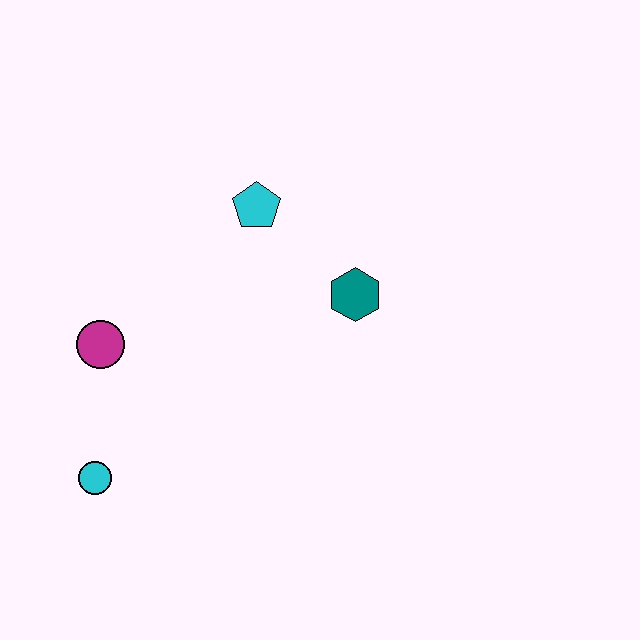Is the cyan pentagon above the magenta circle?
Yes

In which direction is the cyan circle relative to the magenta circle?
The cyan circle is below the magenta circle.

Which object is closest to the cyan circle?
The magenta circle is closest to the cyan circle.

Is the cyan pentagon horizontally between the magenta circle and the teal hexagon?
Yes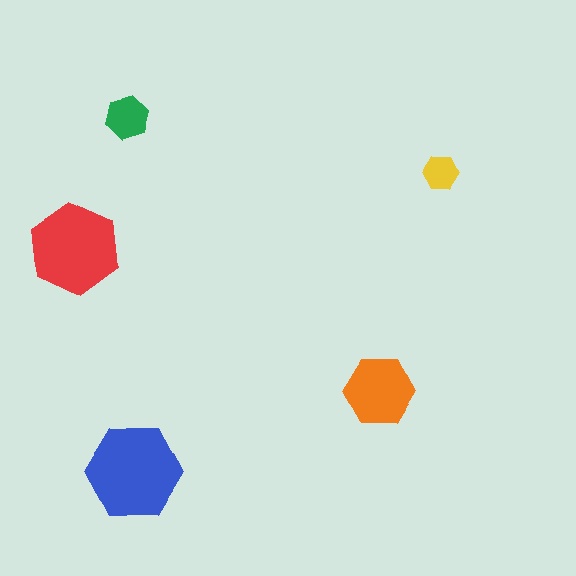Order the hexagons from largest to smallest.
the blue one, the red one, the orange one, the green one, the yellow one.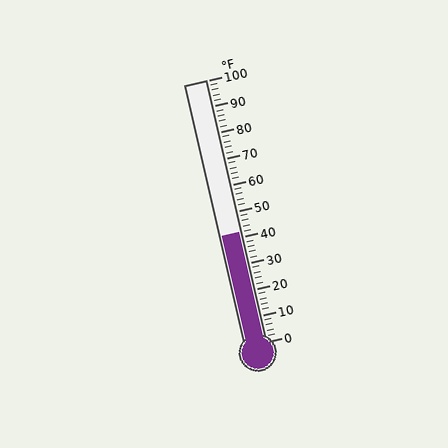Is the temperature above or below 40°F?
The temperature is above 40°F.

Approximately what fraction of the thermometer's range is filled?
The thermometer is filled to approximately 40% of its range.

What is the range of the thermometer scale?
The thermometer scale ranges from 0°F to 100°F.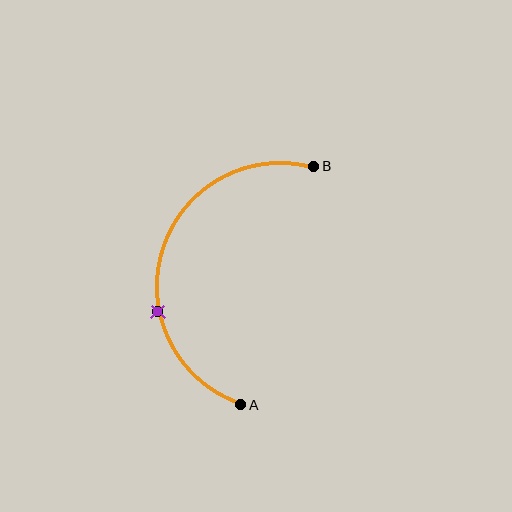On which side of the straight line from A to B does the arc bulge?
The arc bulges to the left of the straight line connecting A and B.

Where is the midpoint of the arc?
The arc midpoint is the point on the curve farthest from the straight line joining A and B. It sits to the left of that line.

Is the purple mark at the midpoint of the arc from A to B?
No. The purple mark lies on the arc but is closer to endpoint A. The arc midpoint would be at the point on the curve equidistant along the arc from both A and B.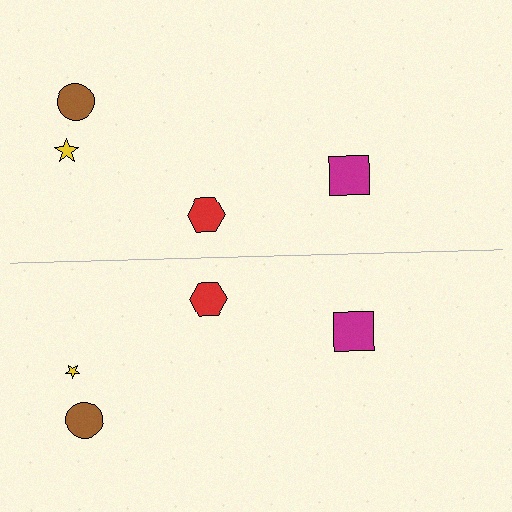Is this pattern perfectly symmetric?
No, the pattern is not perfectly symmetric. The yellow star on the bottom side has a different size than its mirror counterpart.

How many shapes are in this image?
There are 8 shapes in this image.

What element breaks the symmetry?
The yellow star on the bottom side has a different size than its mirror counterpart.